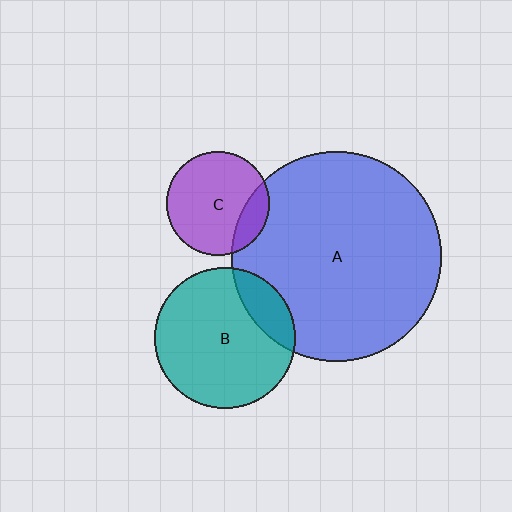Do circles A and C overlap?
Yes.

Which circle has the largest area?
Circle A (blue).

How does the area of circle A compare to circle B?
Approximately 2.2 times.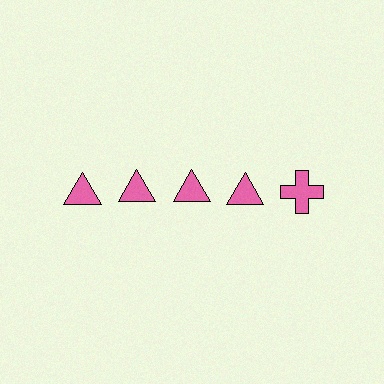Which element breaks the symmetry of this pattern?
The pink cross in the top row, rightmost column breaks the symmetry. All other shapes are pink triangles.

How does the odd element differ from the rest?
It has a different shape: cross instead of triangle.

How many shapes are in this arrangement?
There are 5 shapes arranged in a grid pattern.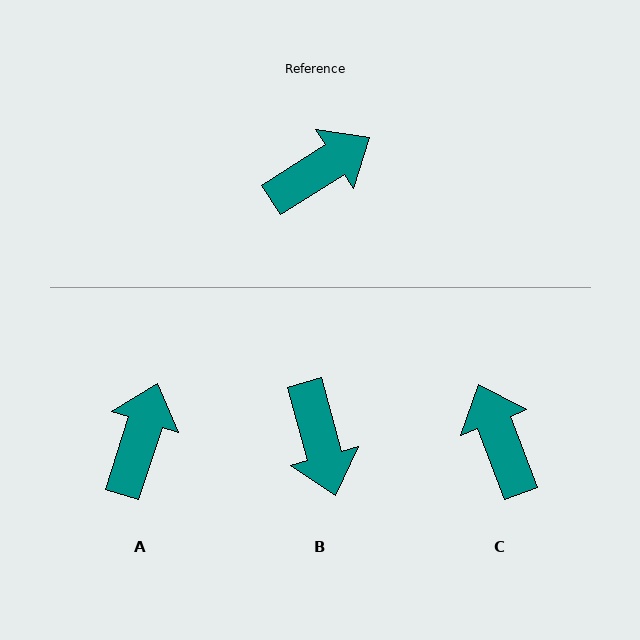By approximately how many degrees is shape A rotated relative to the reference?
Approximately 40 degrees counter-clockwise.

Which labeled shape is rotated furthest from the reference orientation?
B, about 107 degrees away.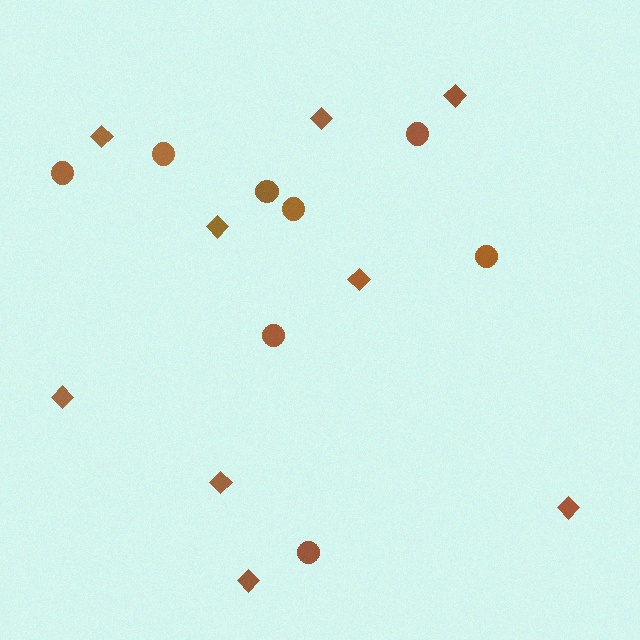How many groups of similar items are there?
There are 2 groups: one group of circles (8) and one group of diamonds (9).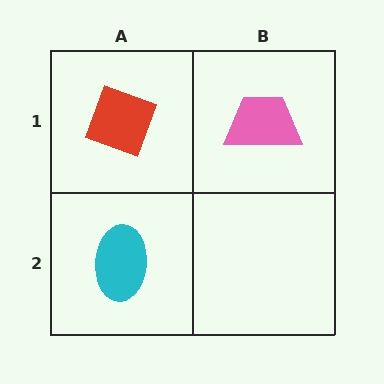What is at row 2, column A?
A cyan ellipse.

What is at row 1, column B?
A pink trapezoid.